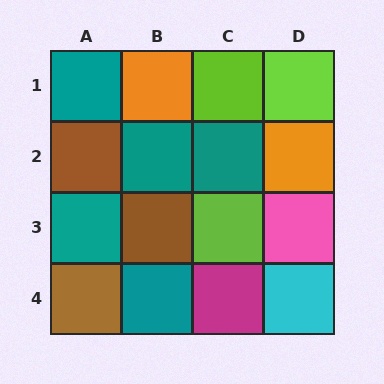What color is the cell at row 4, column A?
Brown.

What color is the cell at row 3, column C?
Lime.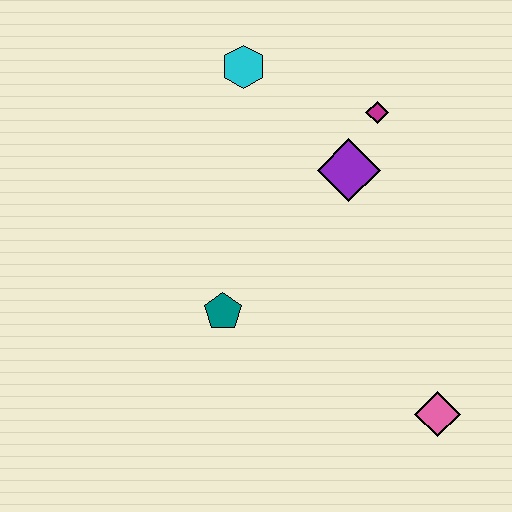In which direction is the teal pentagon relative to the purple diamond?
The teal pentagon is below the purple diamond.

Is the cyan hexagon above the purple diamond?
Yes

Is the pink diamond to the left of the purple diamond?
No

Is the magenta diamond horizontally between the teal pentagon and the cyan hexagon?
No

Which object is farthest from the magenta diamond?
The pink diamond is farthest from the magenta diamond.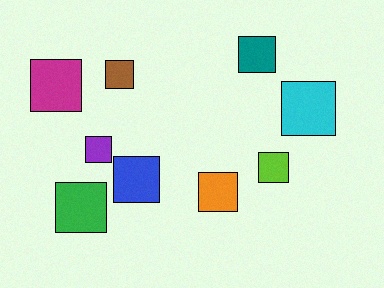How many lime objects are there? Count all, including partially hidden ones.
There is 1 lime object.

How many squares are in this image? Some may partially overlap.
There are 9 squares.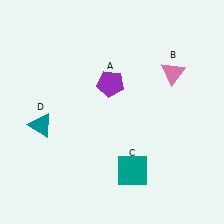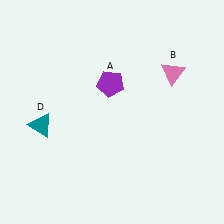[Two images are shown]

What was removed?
The teal square (C) was removed in Image 2.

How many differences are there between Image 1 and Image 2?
There is 1 difference between the two images.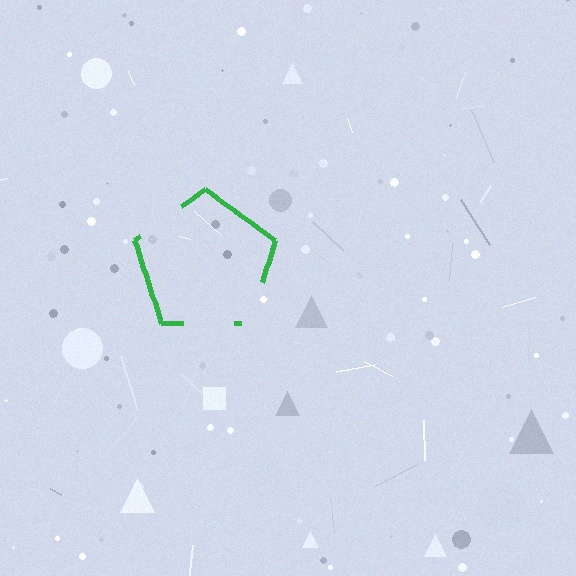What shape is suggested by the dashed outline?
The dashed outline suggests a pentagon.